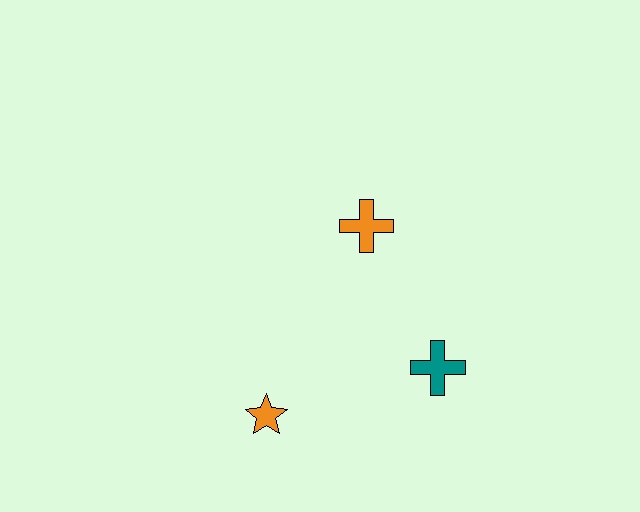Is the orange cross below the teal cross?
No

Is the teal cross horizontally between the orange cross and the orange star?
No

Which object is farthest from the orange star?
The orange cross is farthest from the orange star.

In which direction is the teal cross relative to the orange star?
The teal cross is to the right of the orange star.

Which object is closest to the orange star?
The teal cross is closest to the orange star.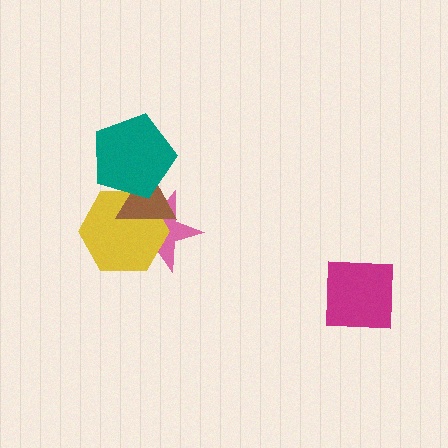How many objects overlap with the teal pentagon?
2 objects overlap with the teal pentagon.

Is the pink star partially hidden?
Yes, it is partially covered by another shape.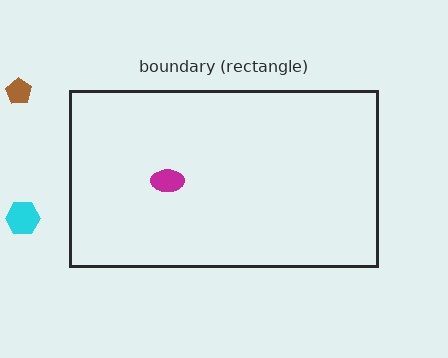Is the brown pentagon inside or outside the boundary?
Outside.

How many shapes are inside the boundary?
1 inside, 2 outside.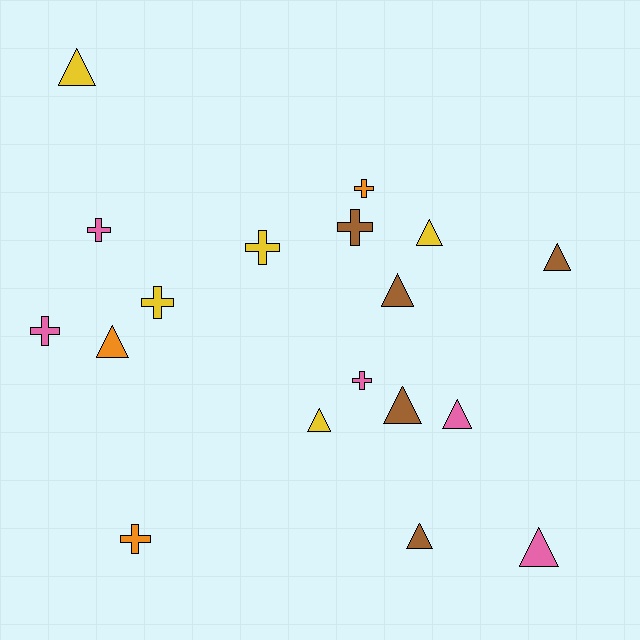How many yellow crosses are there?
There are 2 yellow crosses.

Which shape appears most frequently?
Triangle, with 10 objects.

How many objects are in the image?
There are 18 objects.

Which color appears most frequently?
Pink, with 5 objects.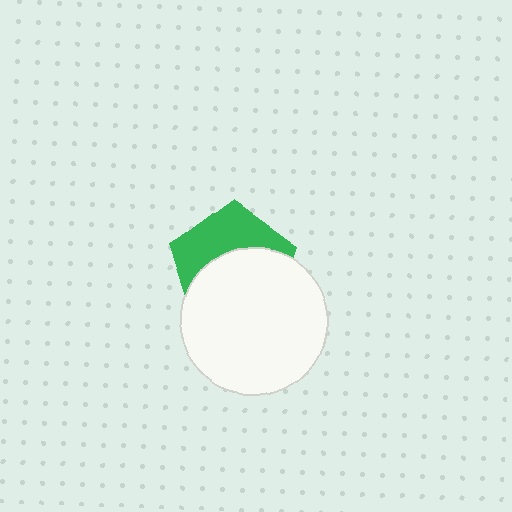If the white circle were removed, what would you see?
You would see the complete green pentagon.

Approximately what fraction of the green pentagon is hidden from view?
Roughly 58% of the green pentagon is hidden behind the white circle.